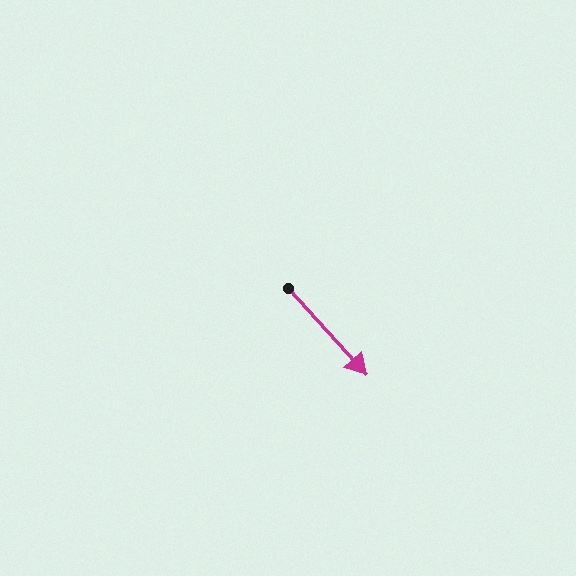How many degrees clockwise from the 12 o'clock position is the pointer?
Approximately 138 degrees.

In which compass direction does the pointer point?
Southeast.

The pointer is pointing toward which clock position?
Roughly 5 o'clock.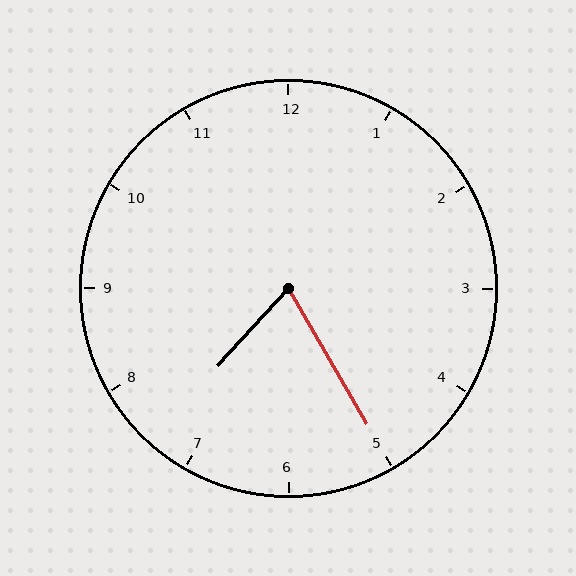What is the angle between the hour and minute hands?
Approximately 72 degrees.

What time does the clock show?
7:25.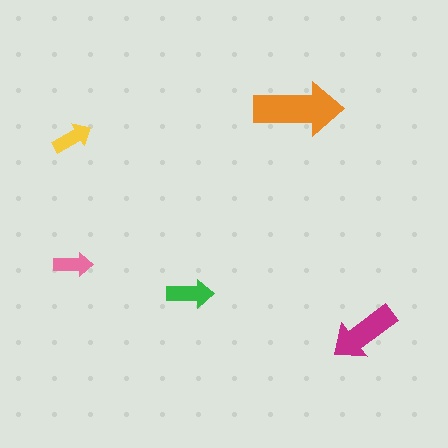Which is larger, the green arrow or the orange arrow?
The orange one.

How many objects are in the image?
There are 5 objects in the image.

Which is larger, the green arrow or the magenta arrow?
The magenta one.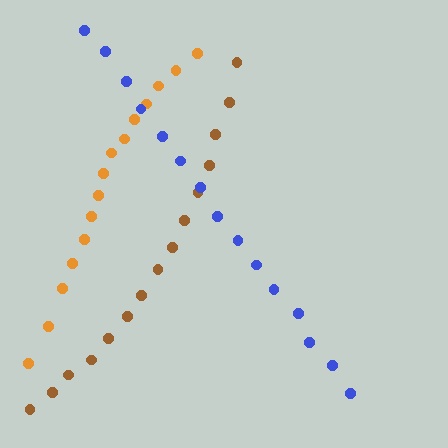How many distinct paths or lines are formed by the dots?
There are 3 distinct paths.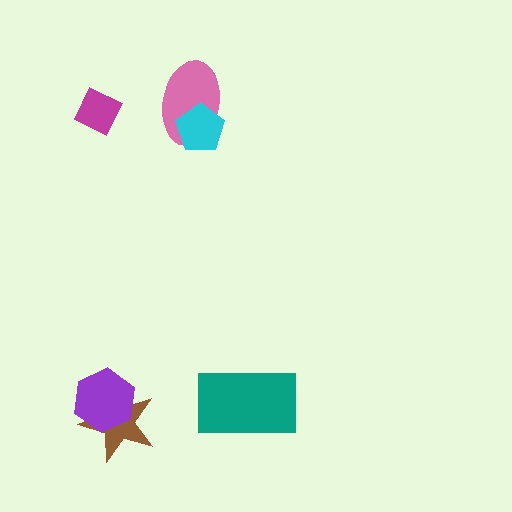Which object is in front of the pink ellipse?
The cyan pentagon is in front of the pink ellipse.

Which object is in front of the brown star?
The purple hexagon is in front of the brown star.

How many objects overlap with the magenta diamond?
0 objects overlap with the magenta diamond.